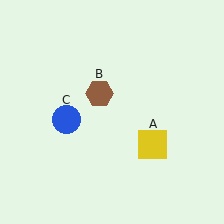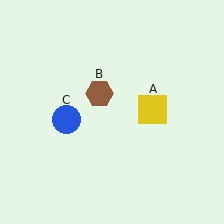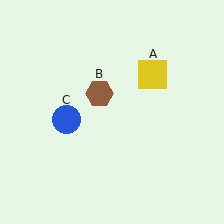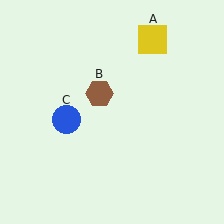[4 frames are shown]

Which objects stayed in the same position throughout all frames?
Brown hexagon (object B) and blue circle (object C) remained stationary.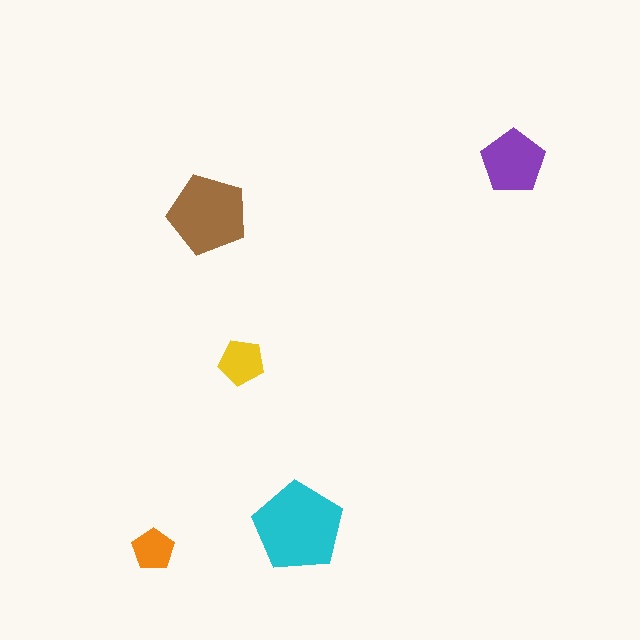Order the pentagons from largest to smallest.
the cyan one, the brown one, the purple one, the yellow one, the orange one.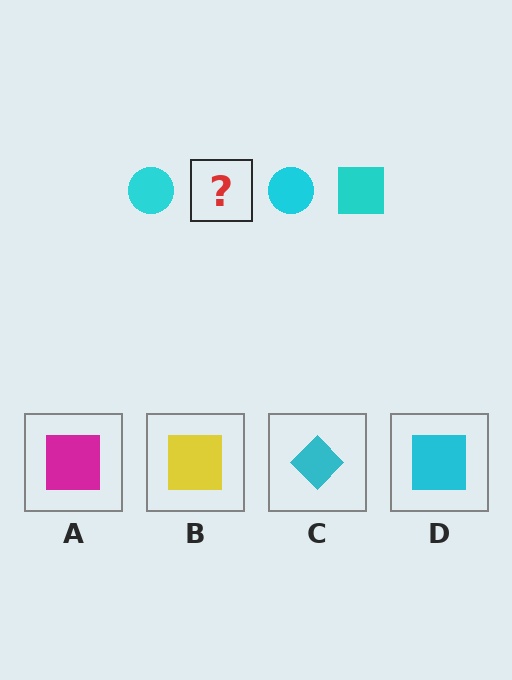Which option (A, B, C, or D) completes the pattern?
D.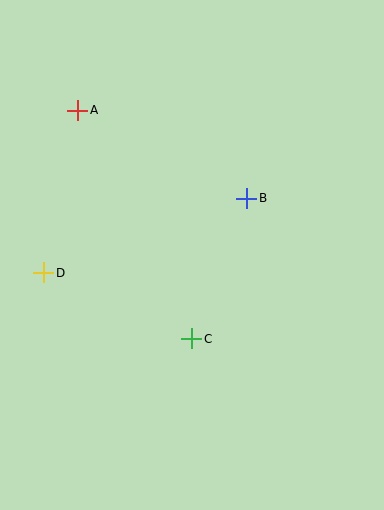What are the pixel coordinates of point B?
Point B is at (247, 198).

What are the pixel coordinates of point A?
Point A is at (78, 110).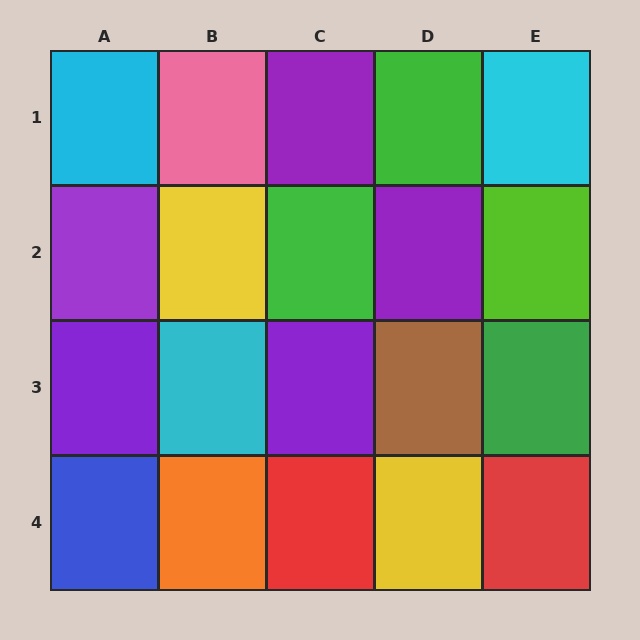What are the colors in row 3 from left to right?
Purple, cyan, purple, brown, green.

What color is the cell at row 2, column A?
Purple.